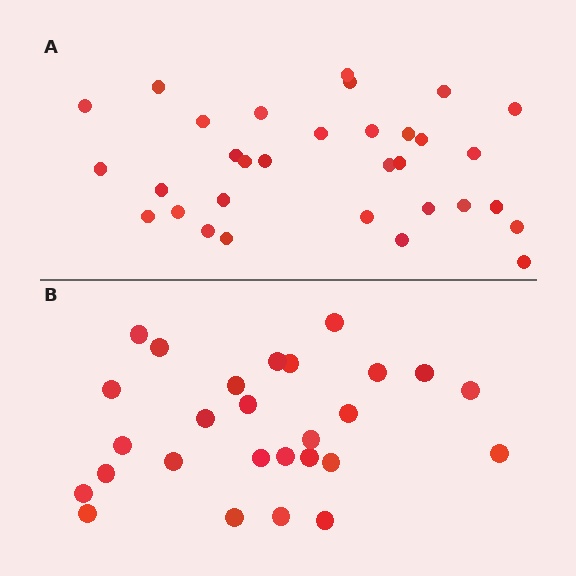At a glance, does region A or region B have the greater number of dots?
Region A (the top region) has more dots.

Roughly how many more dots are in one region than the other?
Region A has about 5 more dots than region B.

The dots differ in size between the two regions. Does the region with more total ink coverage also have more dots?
No. Region B has more total ink coverage because its dots are larger, but region A actually contains more individual dots. Total area can be misleading — the number of items is what matters here.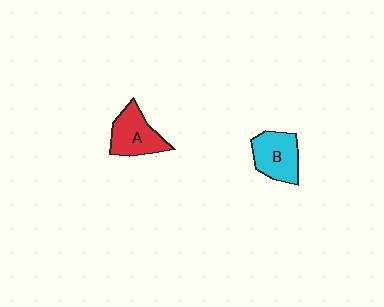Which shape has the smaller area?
Shape A (red).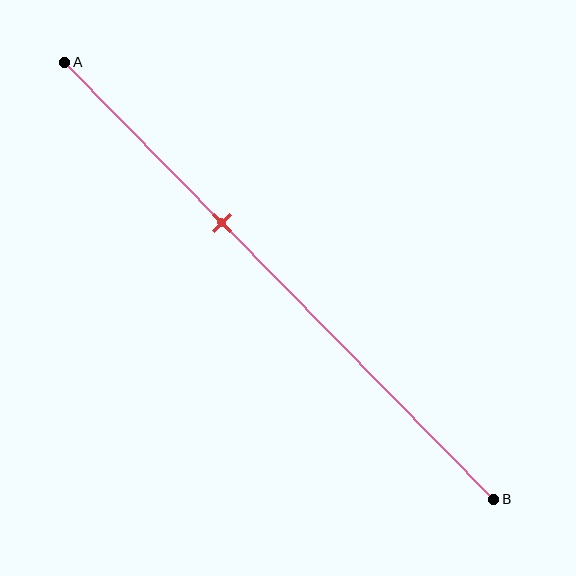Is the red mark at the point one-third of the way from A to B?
No, the mark is at about 35% from A, not at the 33% one-third point.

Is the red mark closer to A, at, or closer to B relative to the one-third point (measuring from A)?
The red mark is closer to point B than the one-third point of segment AB.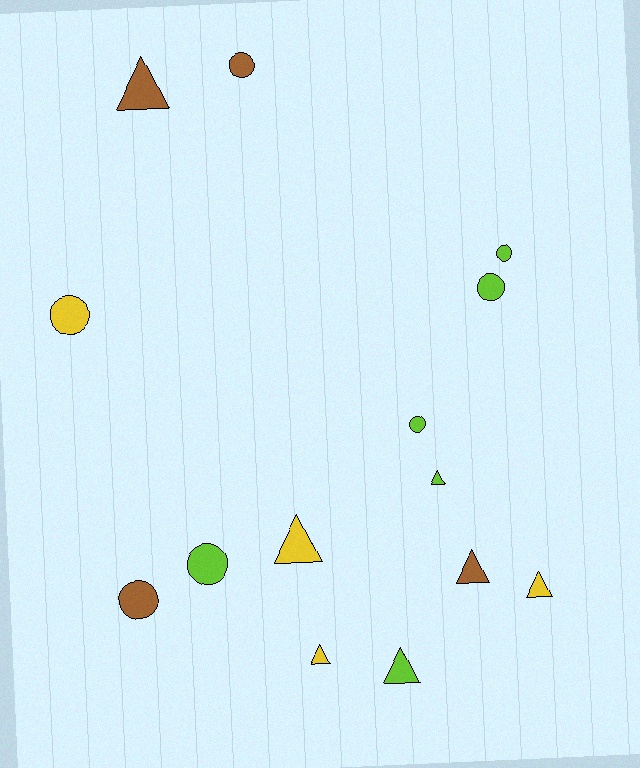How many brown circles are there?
There are 2 brown circles.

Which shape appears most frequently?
Triangle, with 7 objects.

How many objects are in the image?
There are 14 objects.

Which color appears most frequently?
Lime, with 6 objects.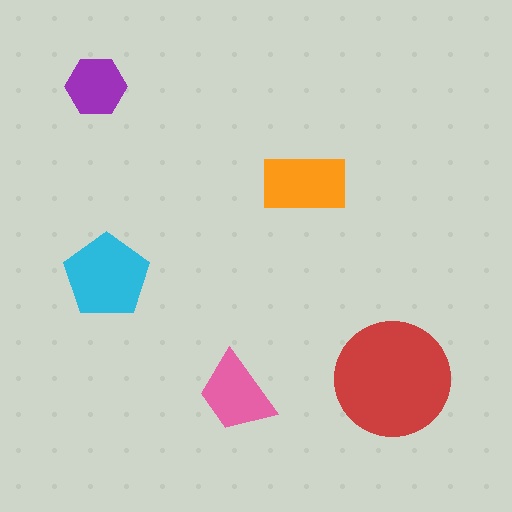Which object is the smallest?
The purple hexagon.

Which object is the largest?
The red circle.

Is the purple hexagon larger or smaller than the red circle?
Smaller.